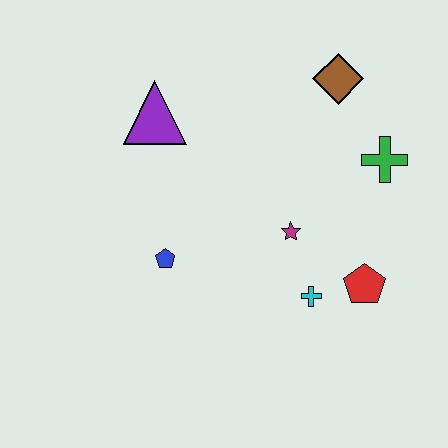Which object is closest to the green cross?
The brown diamond is closest to the green cross.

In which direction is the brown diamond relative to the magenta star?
The brown diamond is above the magenta star.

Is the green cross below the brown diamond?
Yes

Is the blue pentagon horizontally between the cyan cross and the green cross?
No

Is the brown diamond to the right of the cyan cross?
Yes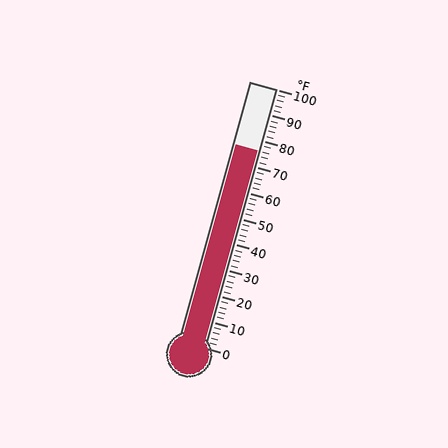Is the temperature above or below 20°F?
The temperature is above 20°F.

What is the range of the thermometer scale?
The thermometer scale ranges from 0°F to 100°F.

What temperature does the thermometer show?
The thermometer shows approximately 76°F.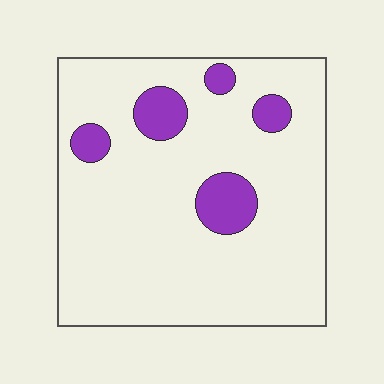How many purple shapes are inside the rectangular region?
5.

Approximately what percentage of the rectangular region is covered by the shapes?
Approximately 10%.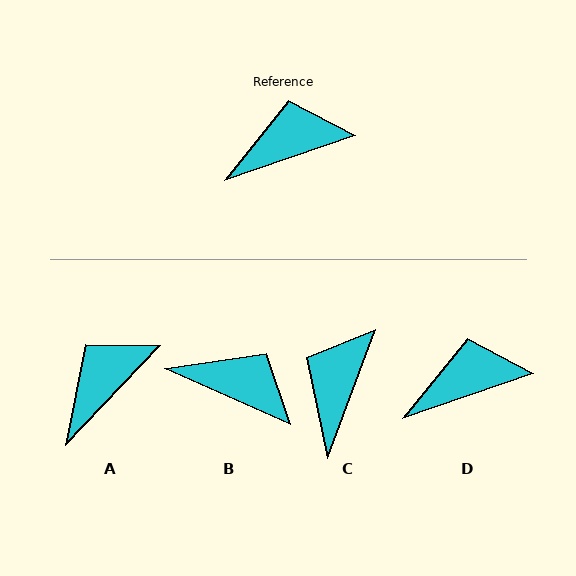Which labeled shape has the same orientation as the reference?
D.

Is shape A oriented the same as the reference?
No, it is off by about 28 degrees.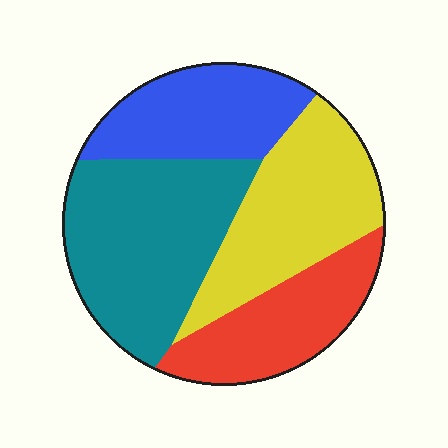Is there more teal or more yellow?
Teal.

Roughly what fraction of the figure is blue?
Blue covers 20% of the figure.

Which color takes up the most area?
Teal, at roughly 35%.